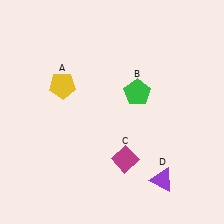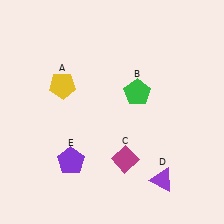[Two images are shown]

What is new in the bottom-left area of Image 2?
A purple pentagon (E) was added in the bottom-left area of Image 2.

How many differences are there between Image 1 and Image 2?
There is 1 difference between the two images.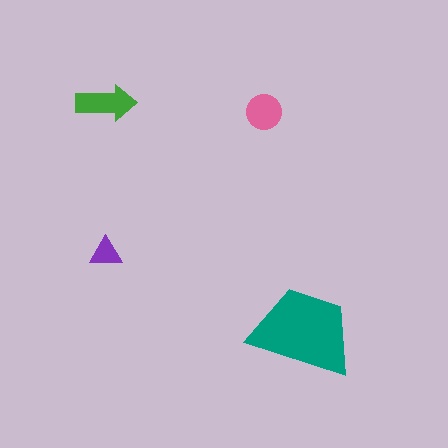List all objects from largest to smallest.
The teal trapezoid, the green arrow, the pink circle, the purple triangle.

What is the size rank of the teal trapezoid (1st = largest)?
1st.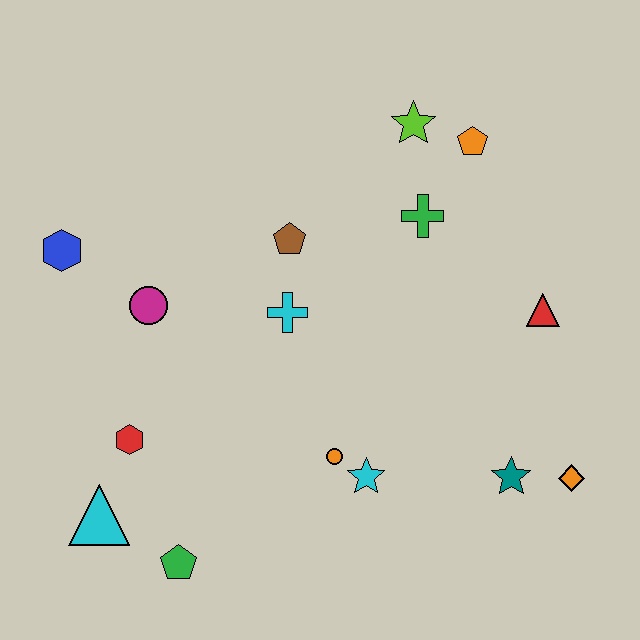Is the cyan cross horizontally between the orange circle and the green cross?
No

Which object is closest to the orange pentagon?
The lime star is closest to the orange pentagon.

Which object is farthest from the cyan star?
The blue hexagon is farthest from the cyan star.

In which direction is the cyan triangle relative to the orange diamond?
The cyan triangle is to the left of the orange diamond.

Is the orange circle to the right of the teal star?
No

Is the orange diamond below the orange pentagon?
Yes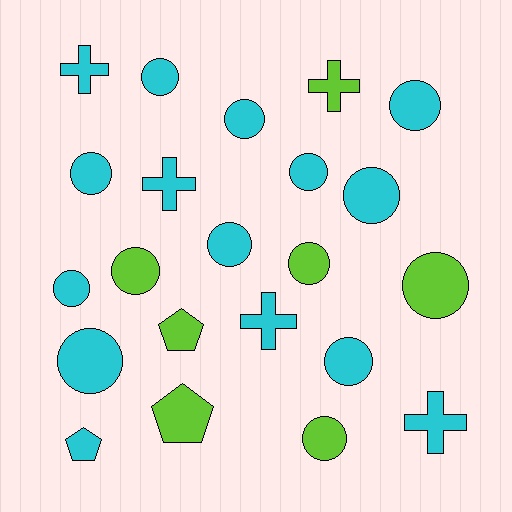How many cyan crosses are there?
There are 4 cyan crosses.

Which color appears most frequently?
Cyan, with 15 objects.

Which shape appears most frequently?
Circle, with 14 objects.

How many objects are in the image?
There are 22 objects.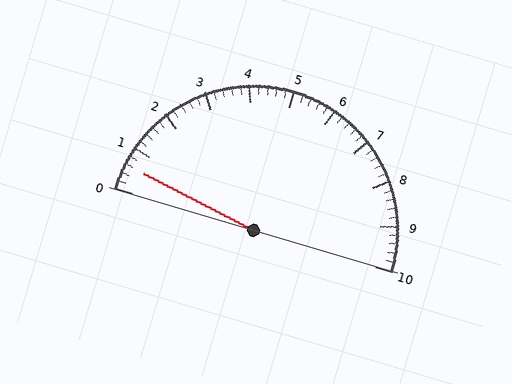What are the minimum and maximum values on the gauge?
The gauge ranges from 0 to 10.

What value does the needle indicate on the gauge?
The needle indicates approximately 0.6.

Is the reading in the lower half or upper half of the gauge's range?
The reading is in the lower half of the range (0 to 10).